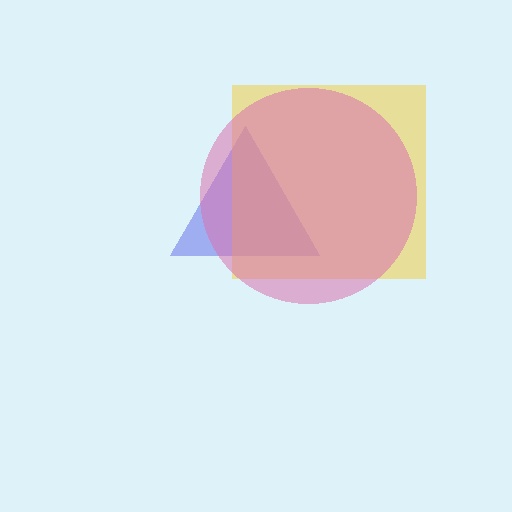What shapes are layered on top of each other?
The layered shapes are: a blue triangle, a yellow square, a pink circle.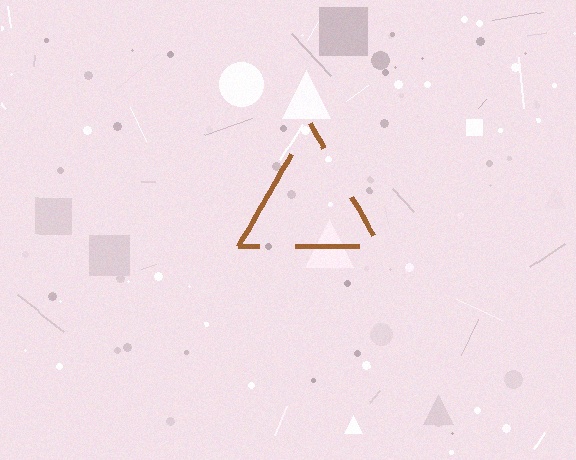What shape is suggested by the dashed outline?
The dashed outline suggests a triangle.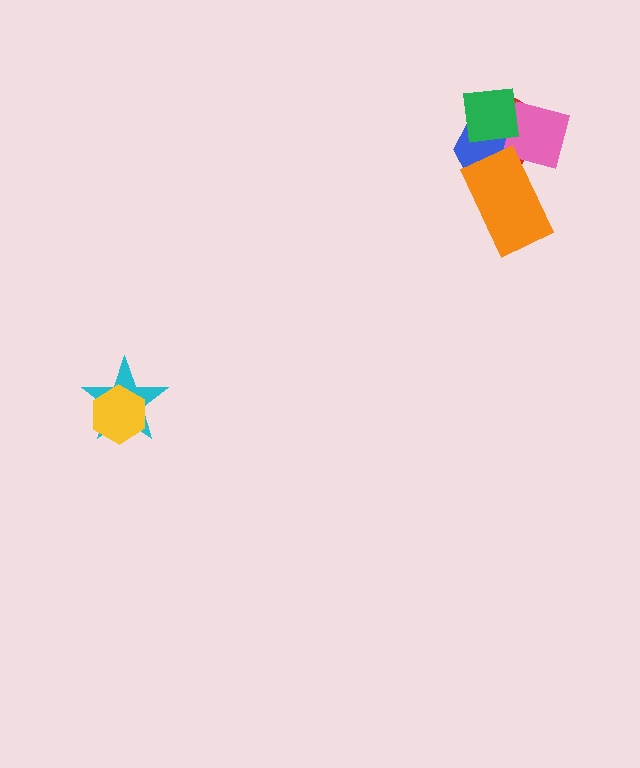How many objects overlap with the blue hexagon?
4 objects overlap with the blue hexagon.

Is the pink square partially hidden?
Yes, it is partially covered by another shape.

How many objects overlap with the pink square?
4 objects overlap with the pink square.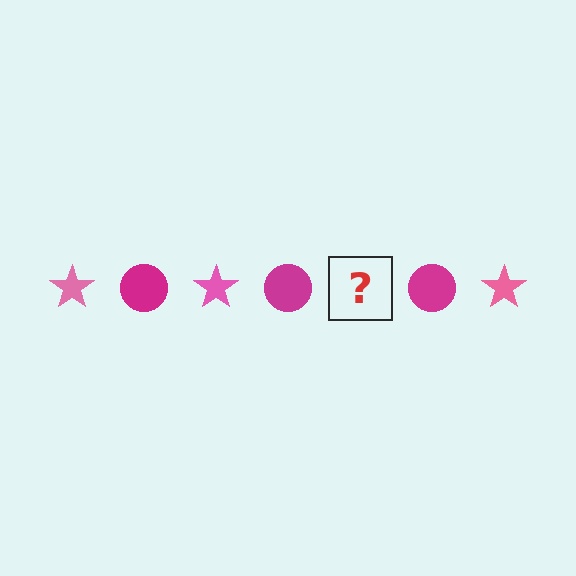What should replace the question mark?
The question mark should be replaced with a pink star.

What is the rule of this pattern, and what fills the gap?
The rule is that the pattern alternates between pink star and magenta circle. The gap should be filled with a pink star.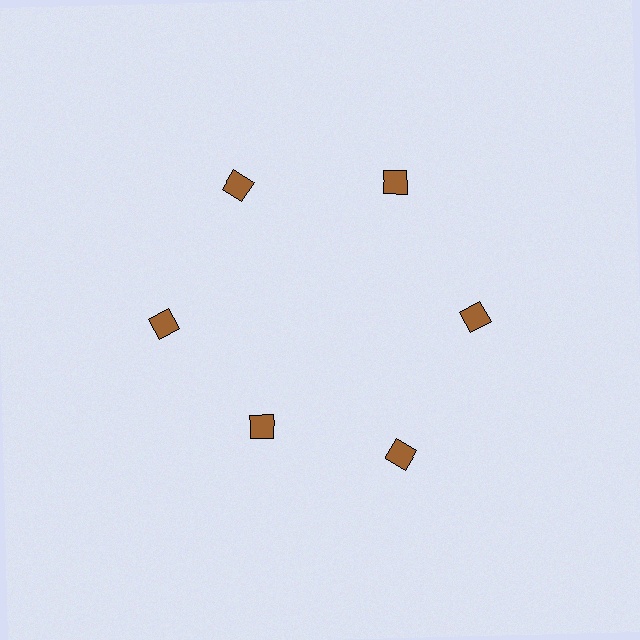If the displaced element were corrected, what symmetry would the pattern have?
It would have 6-fold rotational symmetry — the pattern would map onto itself every 60 degrees.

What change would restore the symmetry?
The symmetry would be restored by moving it outward, back onto the ring so that all 6 squares sit at equal angles and equal distance from the center.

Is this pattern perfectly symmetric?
No. The 6 brown squares are arranged in a ring, but one element near the 7 o'clock position is pulled inward toward the center, breaking the 6-fold rotational symmetry.